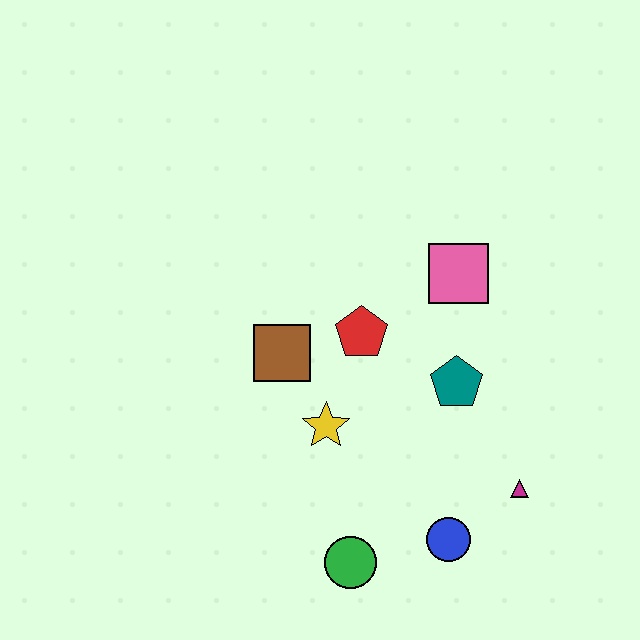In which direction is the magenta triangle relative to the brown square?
The magenta triangle is to the right of the brown square.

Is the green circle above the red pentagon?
No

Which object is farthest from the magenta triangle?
The brown square is farthest from the magenta triangle.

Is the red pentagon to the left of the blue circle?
Yes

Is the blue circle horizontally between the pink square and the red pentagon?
Yes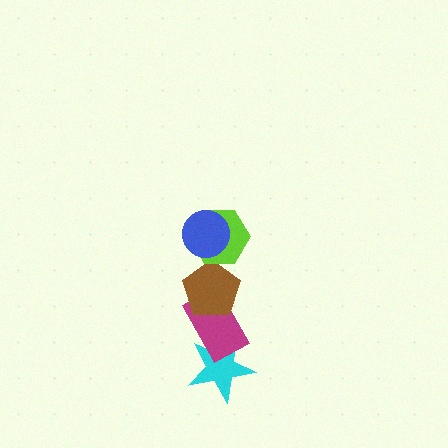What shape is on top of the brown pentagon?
The lime hexagon is on top of the brown pentagon.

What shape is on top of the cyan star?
The magenta rectangle is on top of the cyan star.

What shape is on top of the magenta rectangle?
The brown pentagon is on top of the magenta rectangle.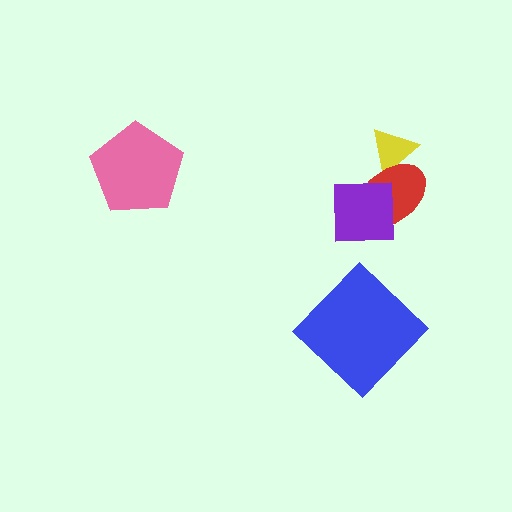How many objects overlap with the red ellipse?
2 objects overlap with the red ellipse.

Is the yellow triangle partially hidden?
Yes, it is partially covered by another shape.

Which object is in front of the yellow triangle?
The red ellipse is in front of the yellow triangle.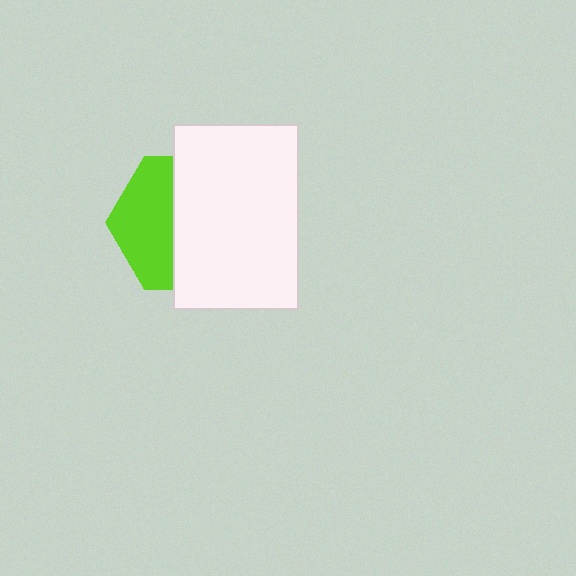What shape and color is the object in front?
The object in front is a white rectangle.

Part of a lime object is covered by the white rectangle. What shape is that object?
It is a hexagon.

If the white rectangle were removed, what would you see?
You would see the complete lime hexagon.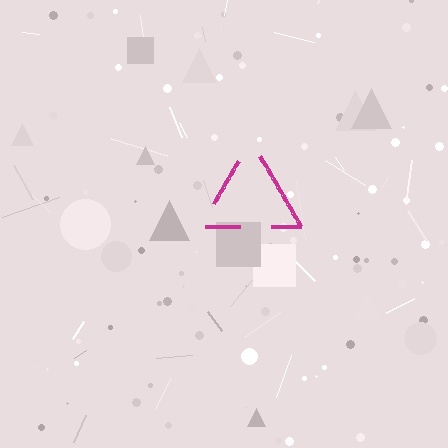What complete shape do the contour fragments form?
The contour fragments form a triangle.